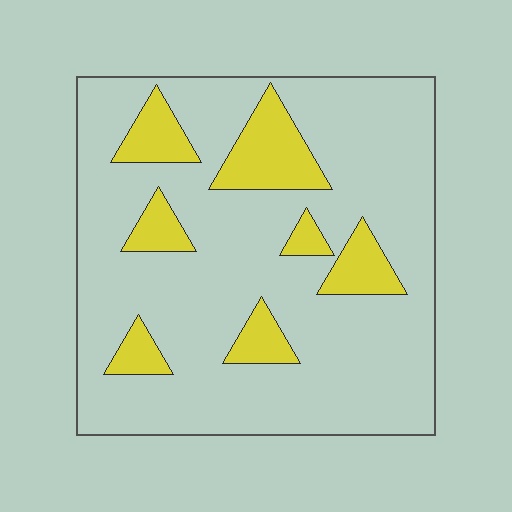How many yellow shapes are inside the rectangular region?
7.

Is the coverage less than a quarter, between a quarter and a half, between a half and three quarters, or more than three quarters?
Less than a quarter.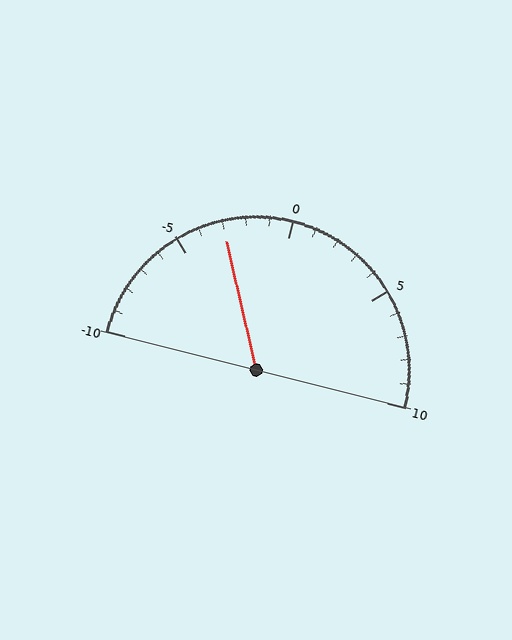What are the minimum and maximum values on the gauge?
The gauge ranges from -10 to 10.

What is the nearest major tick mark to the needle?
The nearest major tick mark is -5.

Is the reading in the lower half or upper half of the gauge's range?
The reading is in the lower half of the range (-10 to 10).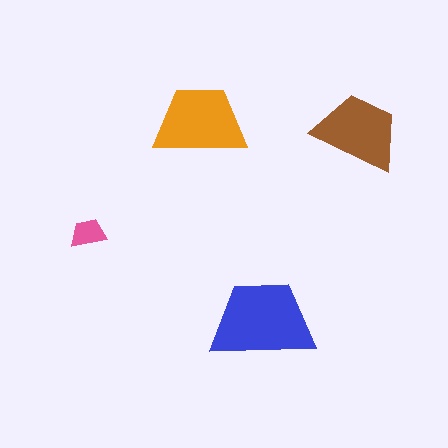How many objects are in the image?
There are 4 objects in the image.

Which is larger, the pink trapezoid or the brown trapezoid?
The brown one.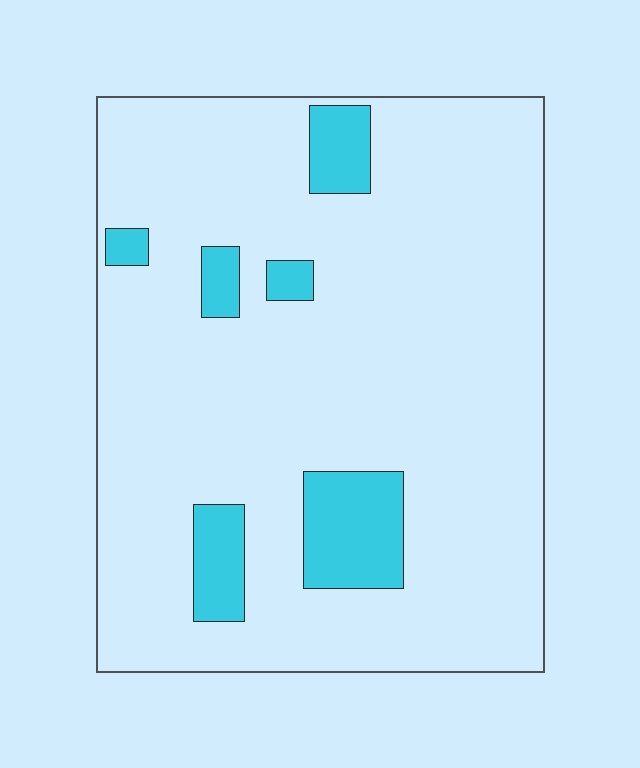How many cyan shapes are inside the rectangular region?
6.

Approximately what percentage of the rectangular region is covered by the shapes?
Approximately 10%.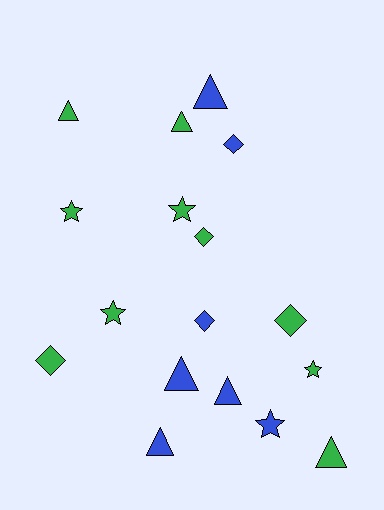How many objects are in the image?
There are 17 objects.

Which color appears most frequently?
Green, with 10 objects.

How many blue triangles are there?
There are 4 blue triangles.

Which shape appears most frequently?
Triangle, with 7 objects.